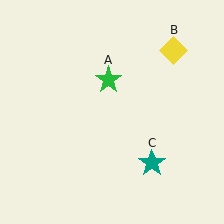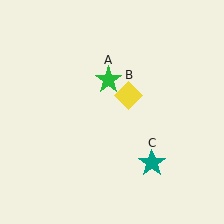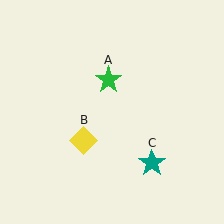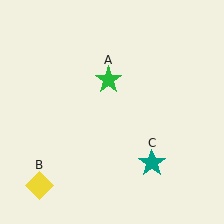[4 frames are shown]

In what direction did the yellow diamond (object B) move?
The yellow diamond (object B) moved down and to the left.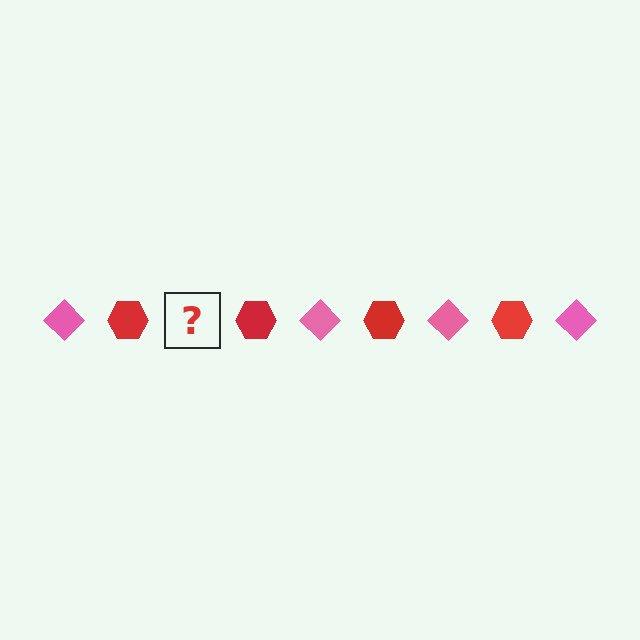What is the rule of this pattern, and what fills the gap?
The rule is that the pattern alternates between pink diamond and red hexagon. The gap should be filled with a pink diamond.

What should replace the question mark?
The question mark should be replaced with a pink diamond.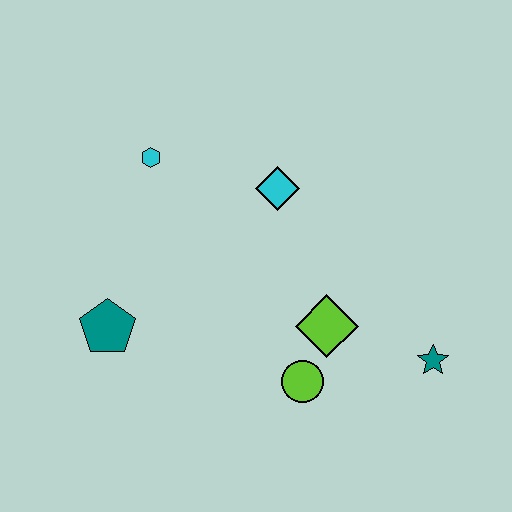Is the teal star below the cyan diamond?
Yes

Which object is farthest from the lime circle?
The cyan hexagon is farthest from the lime circle.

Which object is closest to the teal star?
The lime diamond is closest to the teal star.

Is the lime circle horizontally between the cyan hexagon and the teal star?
Yes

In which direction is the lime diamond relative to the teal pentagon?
The lime diamond is to the right of the teal pentagon.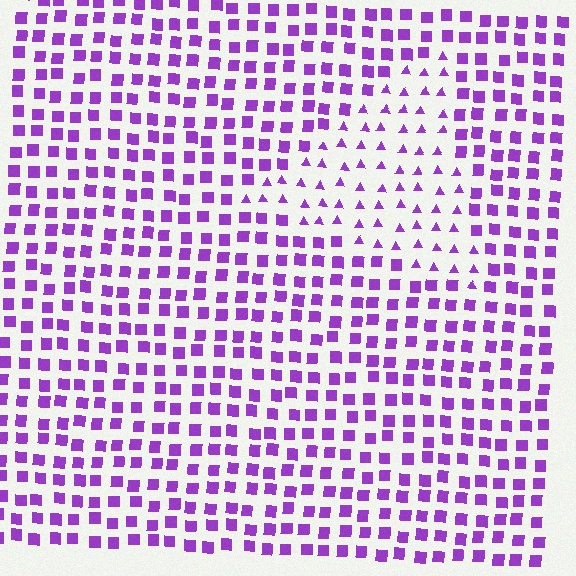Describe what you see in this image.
The image is filled with small purple elements arranged in a uniform grid. A triangle-shaped region contains triangles, while the surrounding area contains squares. The boundary is defined purely by the change in element shape.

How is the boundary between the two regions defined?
The boundary is defined by a change in element shape: triangles inside vs. squares outside. All elements share the same color and spacing.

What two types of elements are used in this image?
The image uses triangles inside the triangle region and squares outside it.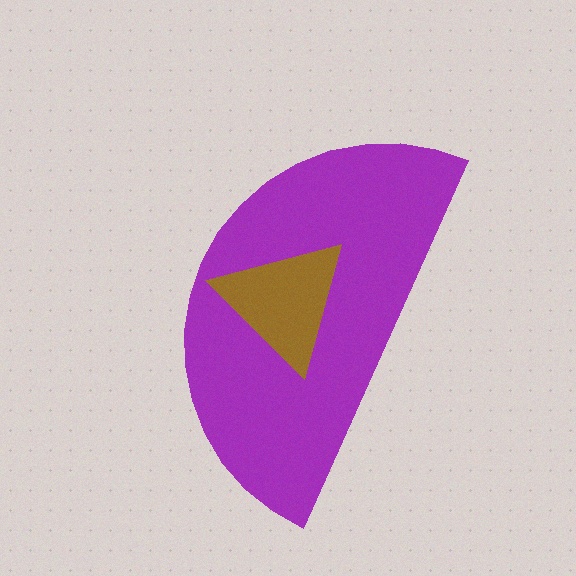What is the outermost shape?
The purple semicircle.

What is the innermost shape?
The brown triangle.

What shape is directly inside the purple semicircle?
The brown triangle.